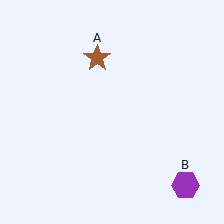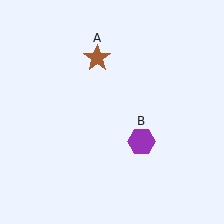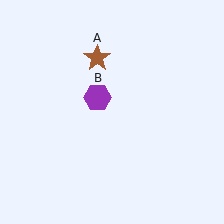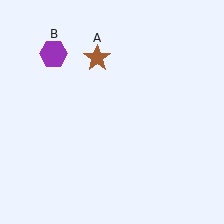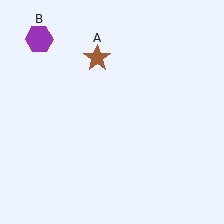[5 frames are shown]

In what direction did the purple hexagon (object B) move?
The purple hexagon (object B) moved up and to the left.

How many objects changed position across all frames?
1 object changed position: purple hexagon (object B).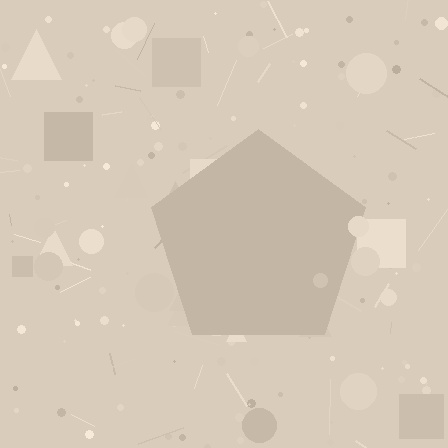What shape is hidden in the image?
A pentagon is hidden in the image.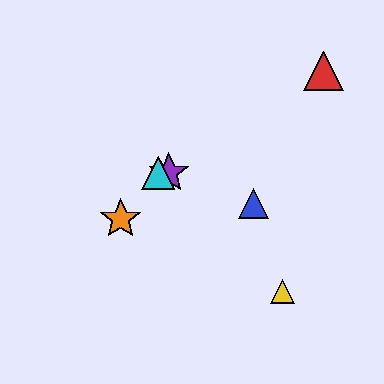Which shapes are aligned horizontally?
The green triangle, the purple star, the cyan triangle are aligned horizontally.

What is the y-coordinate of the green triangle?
The green triangle is at y≈173.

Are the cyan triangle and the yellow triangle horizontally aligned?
No, the cyan triangle is at y≈173 and the yellow triangle is at y≈292.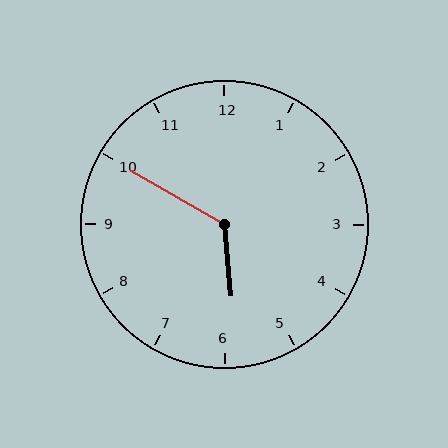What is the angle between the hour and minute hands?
Approximately 125 degrees.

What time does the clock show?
5:50.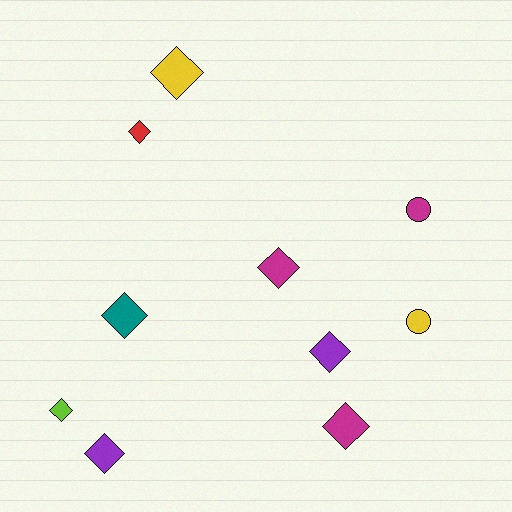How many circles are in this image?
There are 2 circles.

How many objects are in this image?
There are 10 objects.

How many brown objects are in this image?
There are no brown objects.